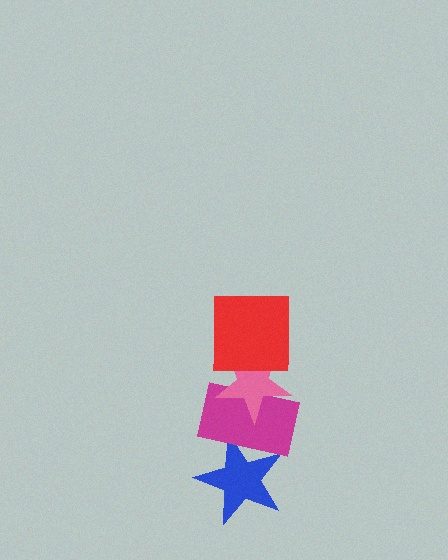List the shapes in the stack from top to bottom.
From top to bottom: the red square, the pink star, the magenta rectangle, the blue star.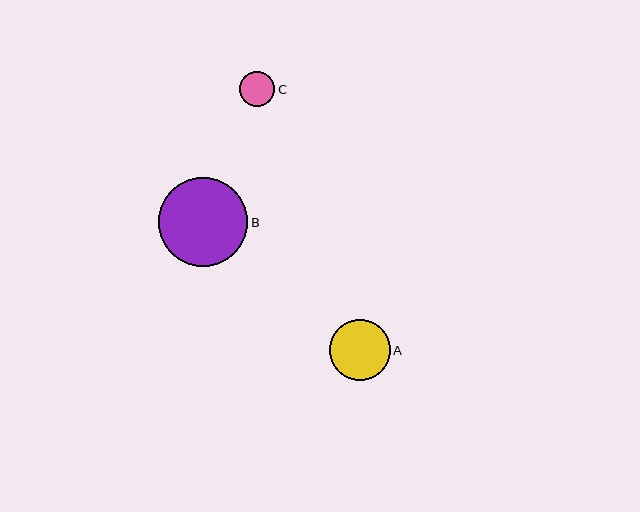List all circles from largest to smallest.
From largest to smallest: B, A, C.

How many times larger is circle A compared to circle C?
Circle A is approximately 1.7 times the size of circle C.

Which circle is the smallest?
Circle C is the smallest with a size of approximately 35 pixels.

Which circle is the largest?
Circle B is the largest with a size of approximately 89 pixels.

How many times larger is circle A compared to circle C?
Circle A is approximately 1.7 times the size of circle C.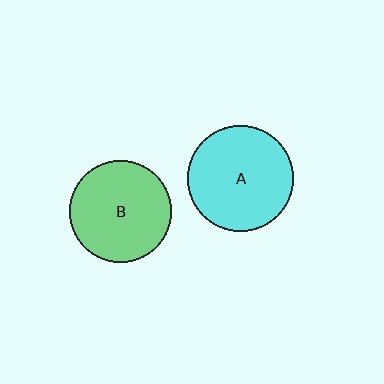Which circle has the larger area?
Circle A (cyan).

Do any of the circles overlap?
No, none of the circles overlap.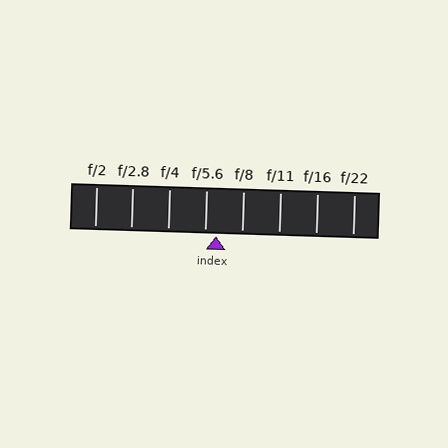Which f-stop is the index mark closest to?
The index mark is closest to f/5.6.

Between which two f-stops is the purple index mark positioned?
The index mark is between f/5.6 and f/8.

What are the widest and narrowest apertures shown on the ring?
The widest aperture shown is f/2 and the narrowest is f/22.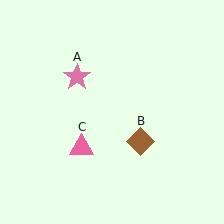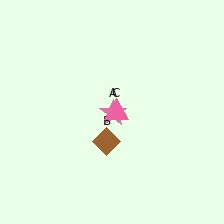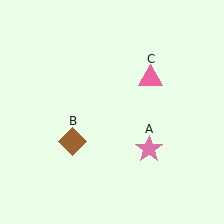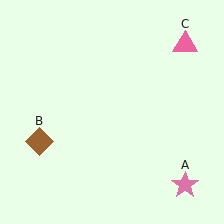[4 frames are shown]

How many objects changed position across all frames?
3 objects changed position: pink star (object A), brown diamond (object B), pink triangle (object C).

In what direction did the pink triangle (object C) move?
The pink triangle (object C) moved up and to the right.